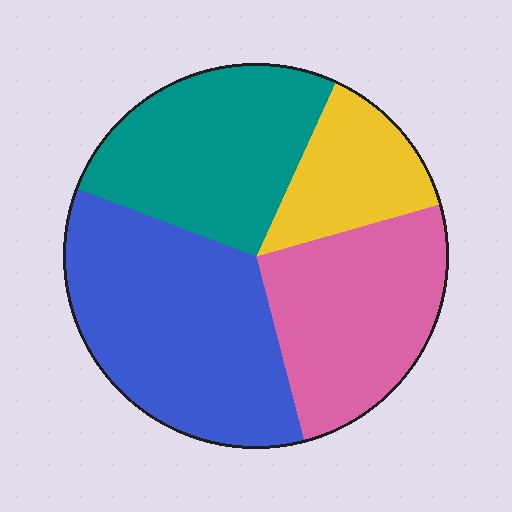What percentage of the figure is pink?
Pink takes up about one quarter (1/4) of the figure.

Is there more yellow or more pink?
Pink.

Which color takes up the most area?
Blue, at roughly 35%.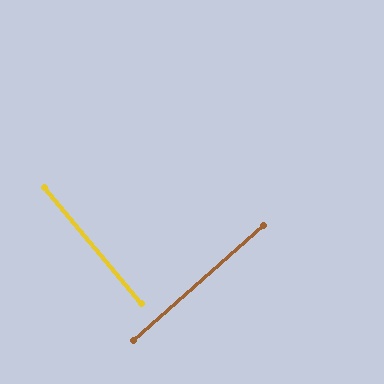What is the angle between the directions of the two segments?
Approximately 88 degrees.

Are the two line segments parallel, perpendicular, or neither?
Perpendicular — they meet at approximately 88°.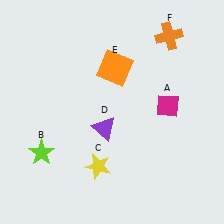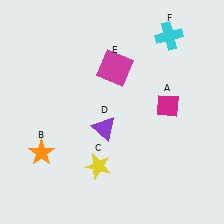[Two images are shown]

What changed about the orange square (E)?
In Image 1, E is orange. In Image 2, it changed to magenta.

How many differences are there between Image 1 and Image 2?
There are 3 differences between the two images.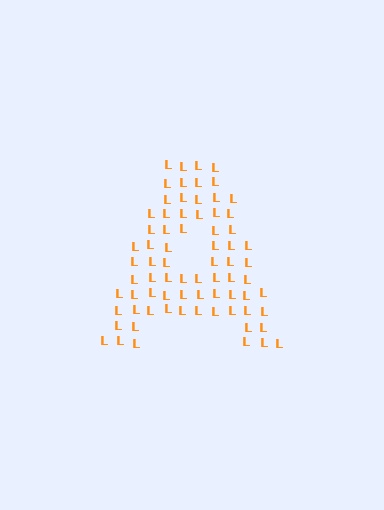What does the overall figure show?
The overall figure shows the letter A.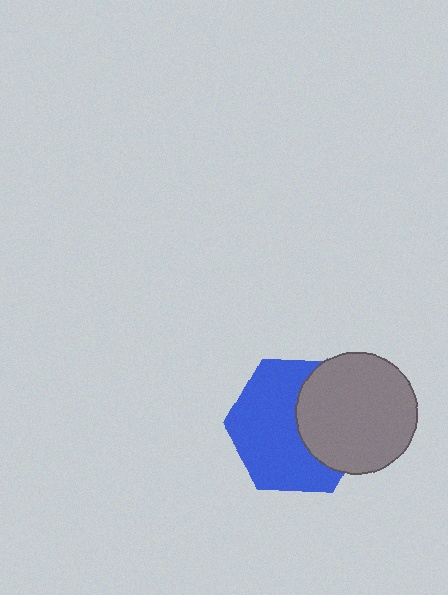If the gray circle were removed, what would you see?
You would see the complete blue hexagon.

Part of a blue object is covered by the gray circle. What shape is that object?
It is a hexagon.